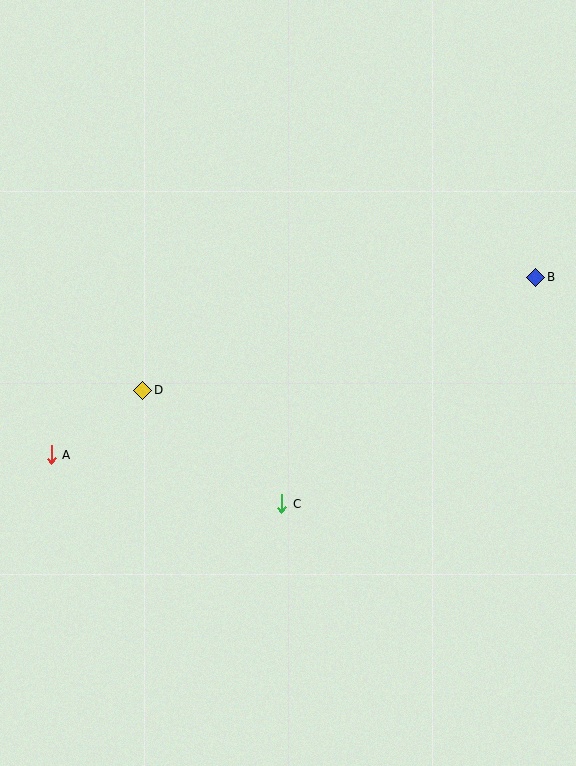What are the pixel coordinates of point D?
Point D is at (143, 390).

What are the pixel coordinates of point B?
Point B is at (536, 277).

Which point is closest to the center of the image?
Point C at (282, 504) is closest to the center.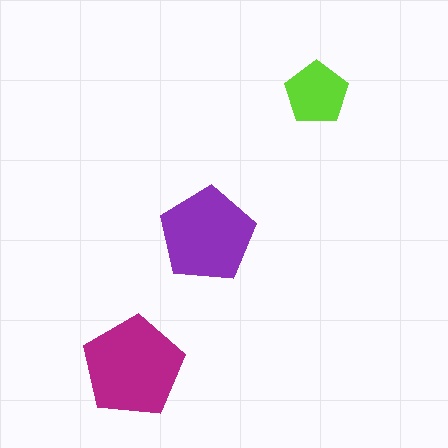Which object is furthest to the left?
The magenta pentagon is leftmost.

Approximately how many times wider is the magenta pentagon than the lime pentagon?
About 1.5 times wider.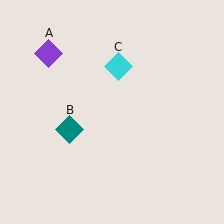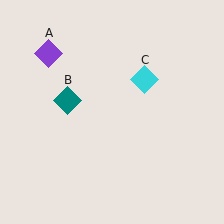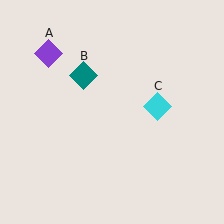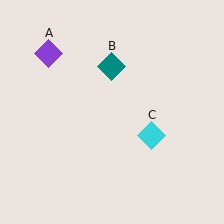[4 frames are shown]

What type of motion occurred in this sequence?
The teal diamond (object B), cyan diamond (object C) rotated clockwise around the center of the scene.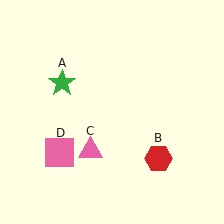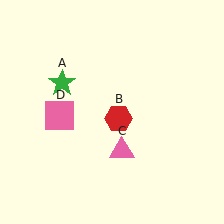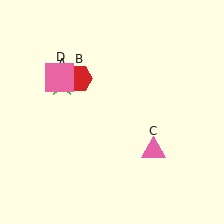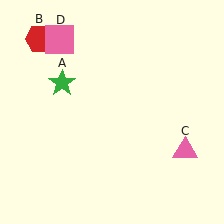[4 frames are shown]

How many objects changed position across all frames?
3 objects changed position: red hexagon (object B), pink triangle (object C), pink square (object D).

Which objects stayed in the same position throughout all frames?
Green star (object A) remained stationary.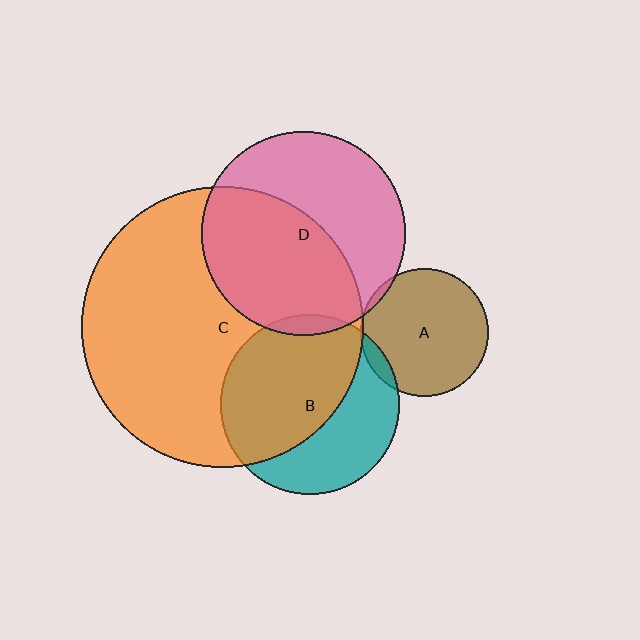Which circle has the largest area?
Circle C (orange).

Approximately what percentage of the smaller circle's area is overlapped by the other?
Approximately 5%.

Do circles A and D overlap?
Yes.